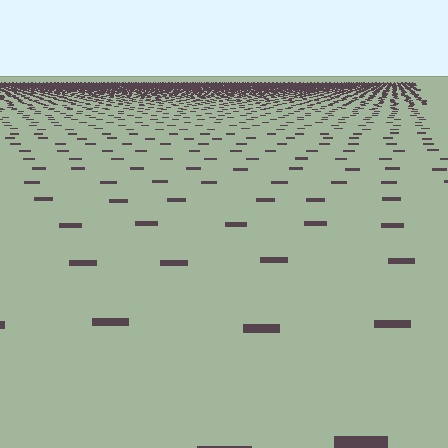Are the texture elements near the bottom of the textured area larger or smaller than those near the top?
Larger. Near the bottom, elements are closer to the viewer and appear at a bigger on-screen size.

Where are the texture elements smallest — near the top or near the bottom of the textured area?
Near the top.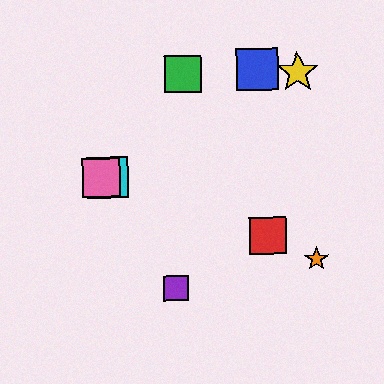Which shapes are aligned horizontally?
The cyan square, the pink square are aligned horizontally.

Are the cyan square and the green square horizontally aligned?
No, the cyan square is at y≈178 and the green square is at y≈74.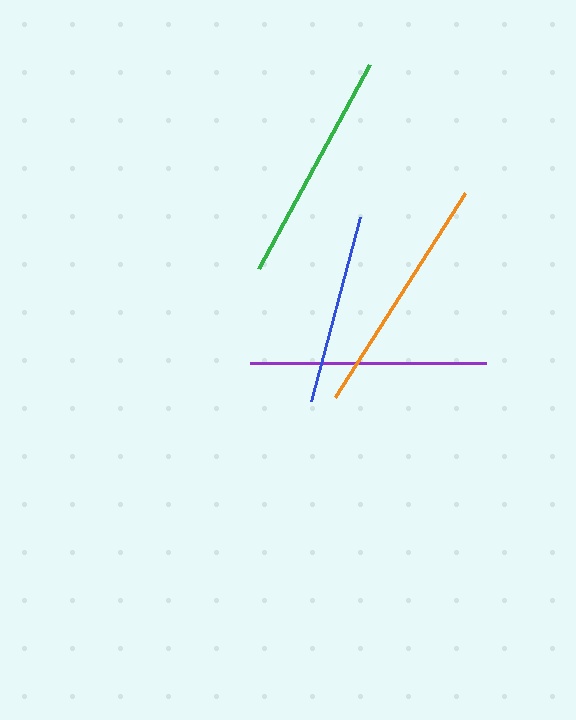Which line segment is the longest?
The orange line is the longest at approximately 242 pixels.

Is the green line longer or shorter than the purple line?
The purple line is longer than the green line.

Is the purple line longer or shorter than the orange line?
The orange line is longer than the purple line.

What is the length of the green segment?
The green segment is approximately 232 pixels long.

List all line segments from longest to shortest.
From longest to shortest: orange, purple, green, blue.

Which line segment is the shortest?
The blue line is the shortest at approximately 191 pixels.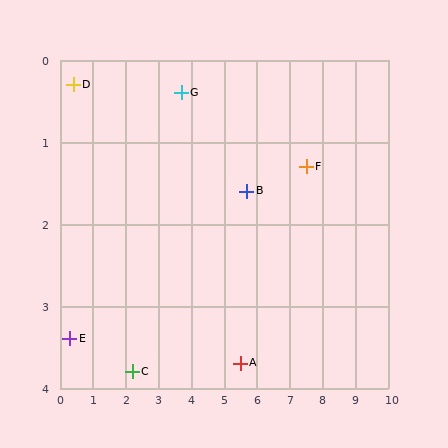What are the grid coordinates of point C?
Point C is at approximately (2.2, 3.8).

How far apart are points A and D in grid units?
Points A and D are about 6.1 grid units apart.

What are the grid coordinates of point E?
Point E is at approximately (0.3, 3.4).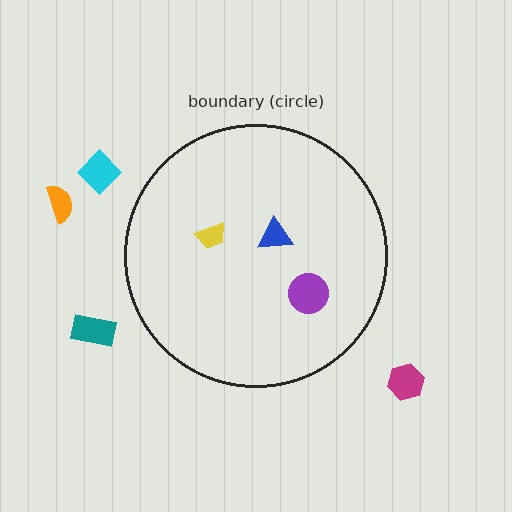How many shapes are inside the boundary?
3 inside, 4 outside.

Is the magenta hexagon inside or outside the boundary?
Outside.